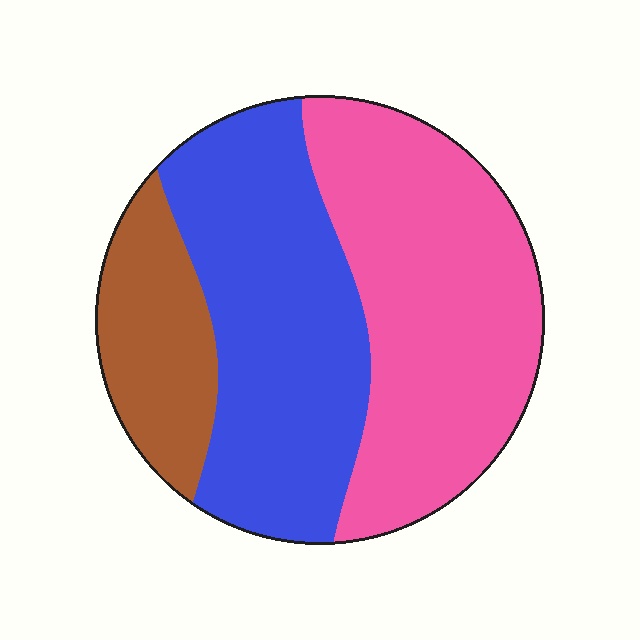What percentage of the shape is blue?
Blue takes up about two fifths (2/5) of the shape.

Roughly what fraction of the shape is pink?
Pink covers roughly 45% of the shape.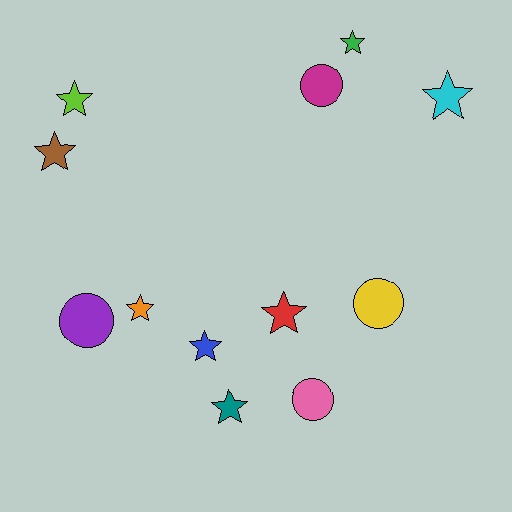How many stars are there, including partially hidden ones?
There are 8 stars.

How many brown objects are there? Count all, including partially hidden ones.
There is 1 brown object.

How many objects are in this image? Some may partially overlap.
There are 12 objects.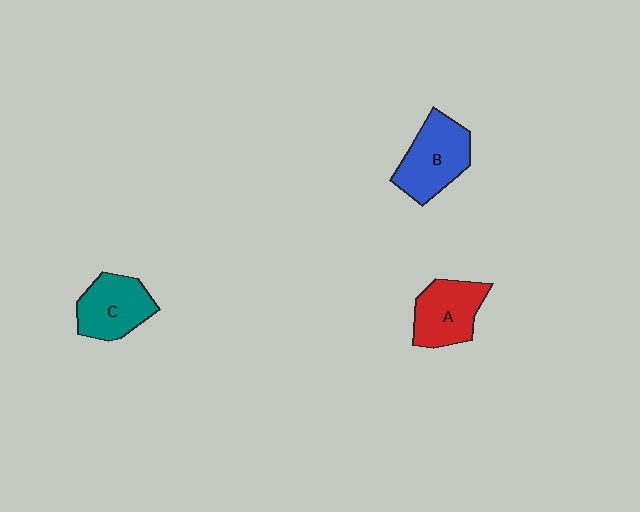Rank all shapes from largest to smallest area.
From largest to smallest: B (blue), A (red), C (teal).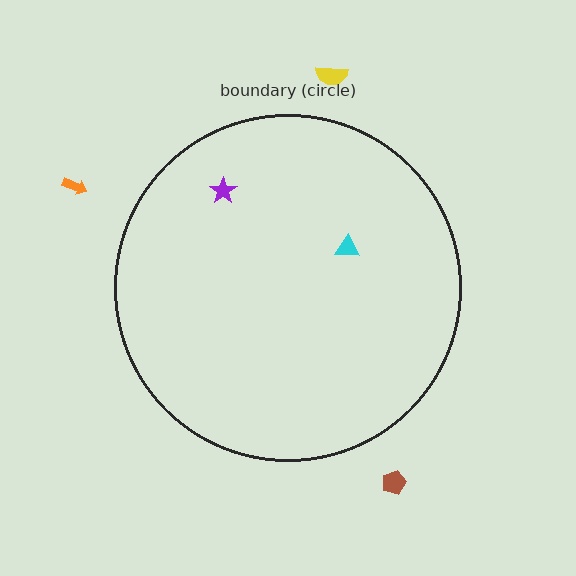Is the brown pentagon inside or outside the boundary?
Outside.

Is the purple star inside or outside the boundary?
Inside.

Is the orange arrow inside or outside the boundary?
Outside.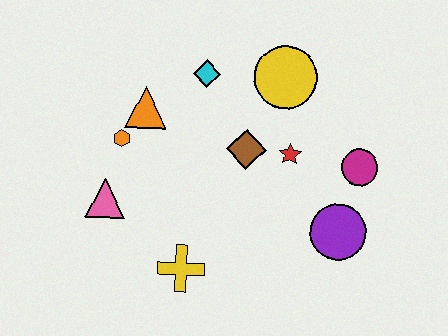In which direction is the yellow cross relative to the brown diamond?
The yellow cross is below the brown diamond.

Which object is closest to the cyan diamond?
The orange triangle is closest to the cyan diamond.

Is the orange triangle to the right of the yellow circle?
No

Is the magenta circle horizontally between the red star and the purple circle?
No